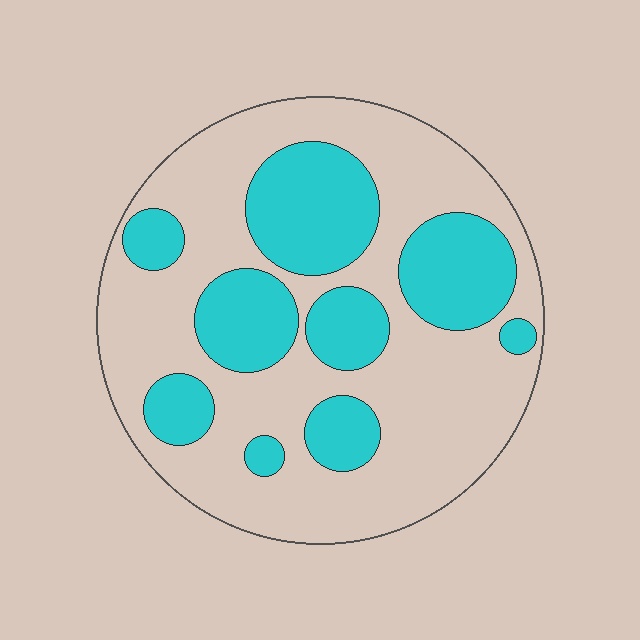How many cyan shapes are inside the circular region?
9.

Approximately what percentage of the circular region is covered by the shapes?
Approximately 35%.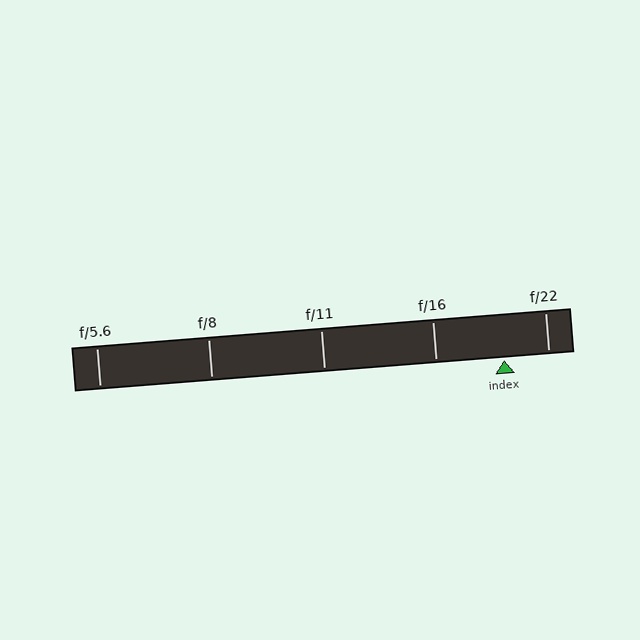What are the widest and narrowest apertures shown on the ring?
The widest aperture shown is f/5.6 and the narrowest is f/22.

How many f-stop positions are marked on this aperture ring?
There are 5 f-stop positions marked.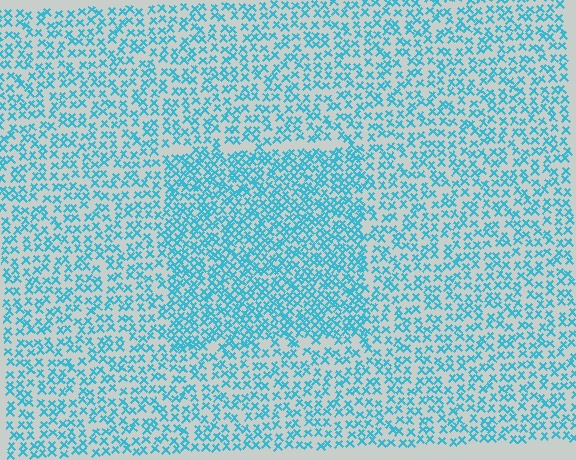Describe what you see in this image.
The image contains small cyan elements arranged at two different densities. A rectangle-shaped region is visible where the elements are more densely packed than the surrounding area.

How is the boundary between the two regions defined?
The boundary is defined by a change in element density (approximately 1.7x ratio). All elements are the same color, size, and shape.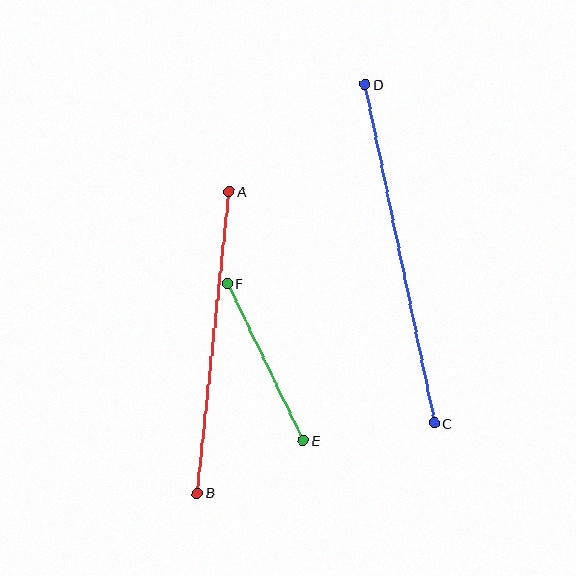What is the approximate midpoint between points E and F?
The midpoint is at approximately (265, 362) pixels.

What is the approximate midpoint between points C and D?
The midpoint is at approximately (400, 254) pixels.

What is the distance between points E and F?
The distance is approximately 174 pixels.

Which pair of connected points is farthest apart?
Points C and D are farthest apart.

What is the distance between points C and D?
The distance is approximately 346 pixels.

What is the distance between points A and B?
The distance is approximately 303 pixels.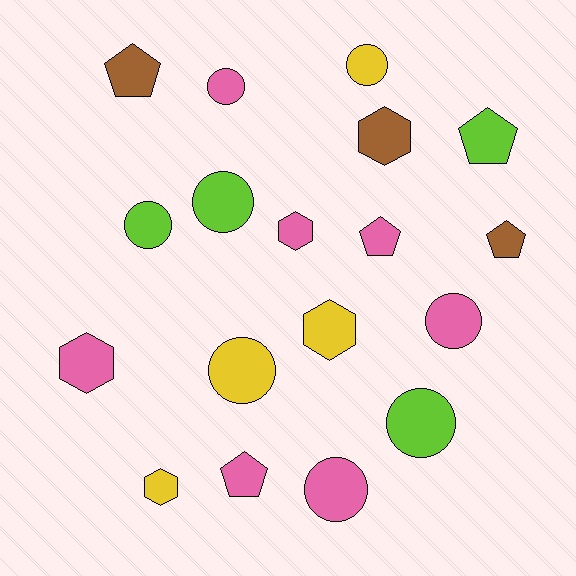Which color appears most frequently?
Pink, with 7 objects.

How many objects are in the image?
There are 18 objects.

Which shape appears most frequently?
Circle, with 8 objects.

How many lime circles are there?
There are 3 lime circles.